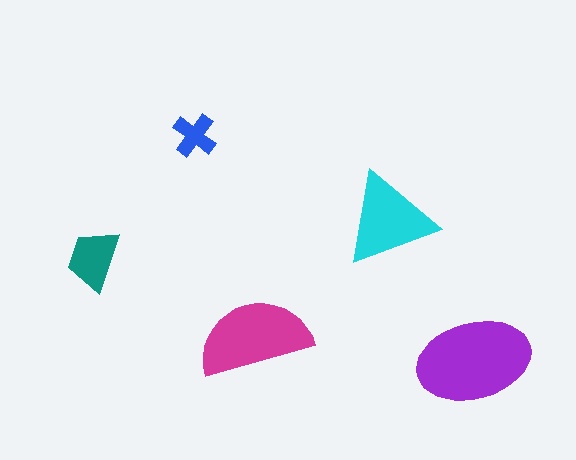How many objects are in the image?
There are 5 objects in the image.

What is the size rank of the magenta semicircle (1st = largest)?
2nd.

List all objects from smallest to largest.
The blue cross, the teal trapezoid, the cyan triangle, the magenta semicircle, the purple ellipse.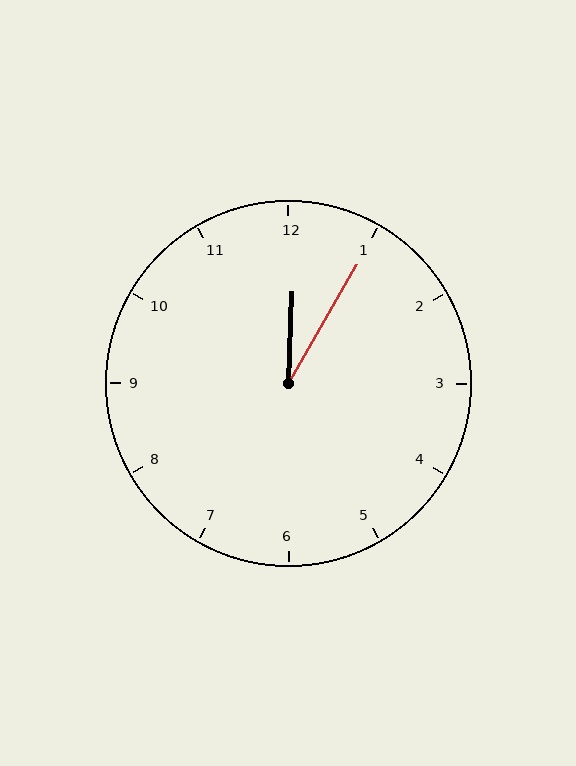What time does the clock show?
12:05.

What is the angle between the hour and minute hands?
Approximately 28 degrees.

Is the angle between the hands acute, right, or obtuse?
It is acute.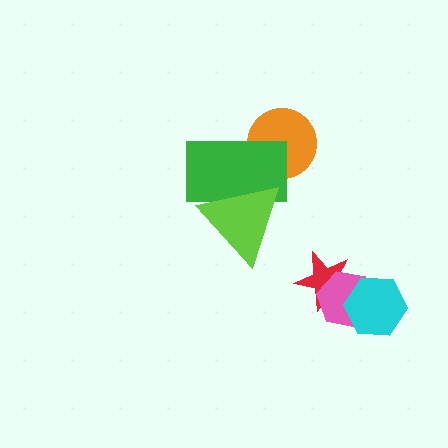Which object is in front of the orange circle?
The green rectangle is in front of the orange circle.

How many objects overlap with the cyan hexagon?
1 object overlaps with the cyan hexagon.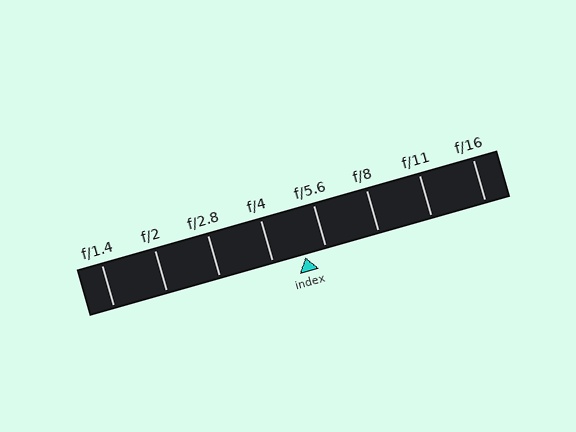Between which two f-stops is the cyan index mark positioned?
The index mark is between f/4 and f/5.6.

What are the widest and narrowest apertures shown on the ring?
The widest aperture shown is f/1.4 and the narrowest is f/16.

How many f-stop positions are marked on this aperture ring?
There are 8 f-stop positions marked.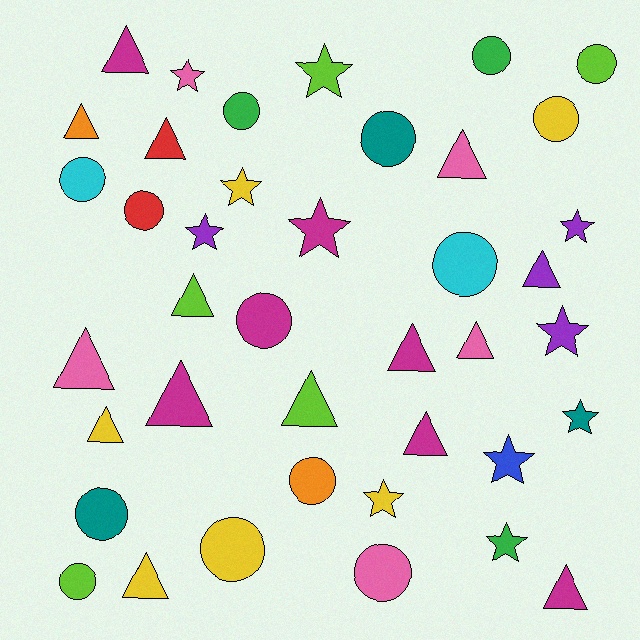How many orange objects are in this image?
There are 2 orange objects.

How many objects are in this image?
There are 40 objects.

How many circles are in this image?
There are 14 circles.